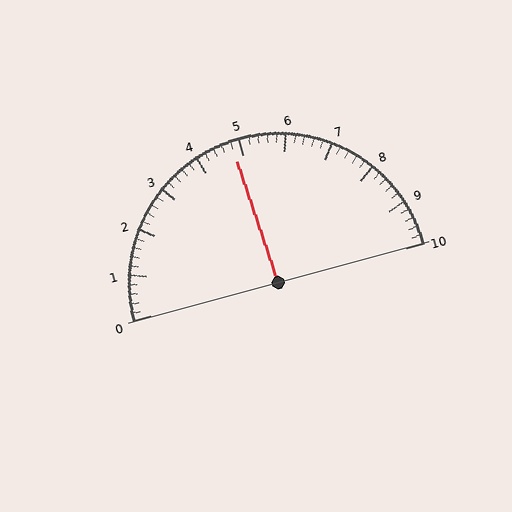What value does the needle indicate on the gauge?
The needle indicates approximately 4.8.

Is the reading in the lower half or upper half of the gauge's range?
The reading is in the lower half of the range (0 to 10).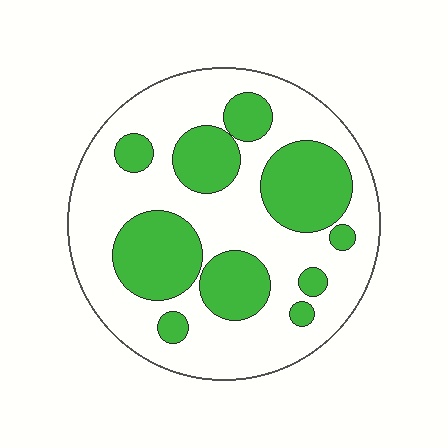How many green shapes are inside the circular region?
10.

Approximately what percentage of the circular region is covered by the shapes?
Approximately 35%.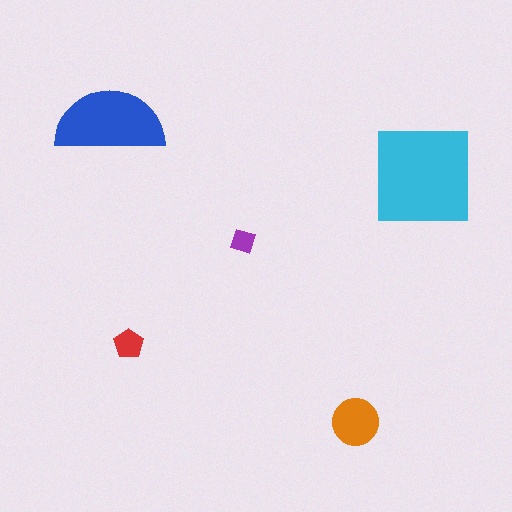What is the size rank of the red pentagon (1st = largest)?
4th.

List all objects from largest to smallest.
The cyan square, the blue semicircle, the orange circle, the red pentagon, the purple diamond.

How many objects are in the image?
There are 5 objects in the image.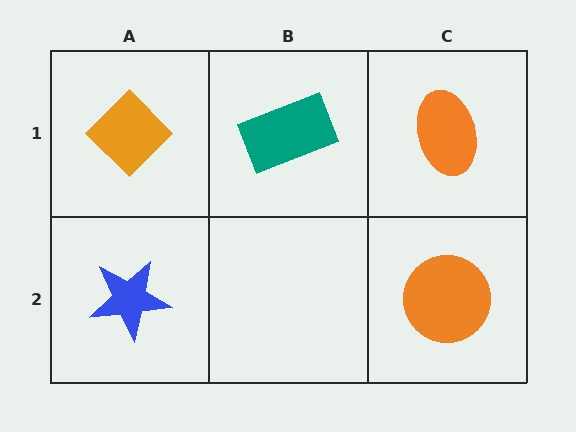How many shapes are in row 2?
2 shapes.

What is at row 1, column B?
A teal rectangle.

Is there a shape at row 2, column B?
No, that cell is empty.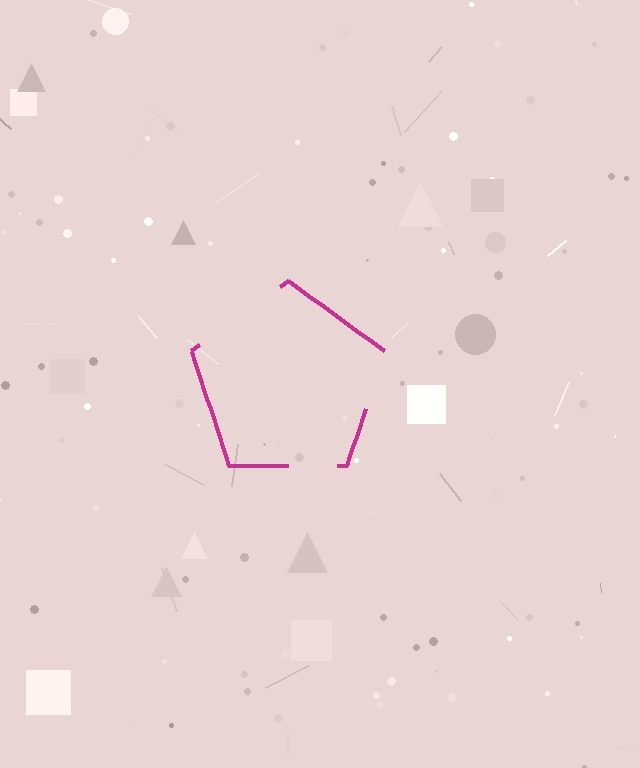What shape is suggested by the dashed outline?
The dashed outline suggests a pentagon.